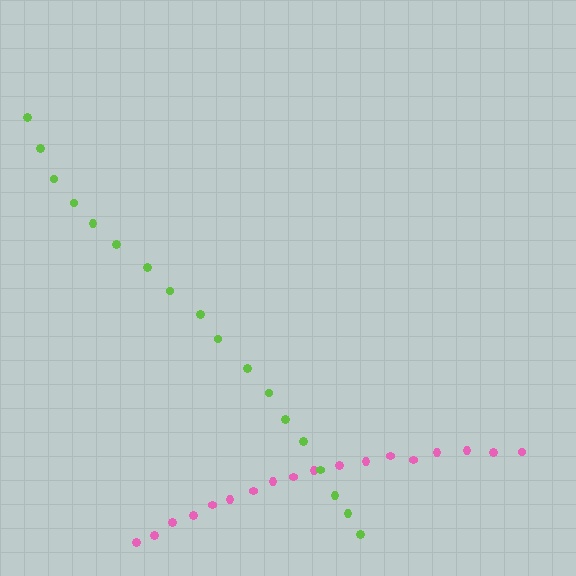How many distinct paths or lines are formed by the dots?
There are 2 distinct paths.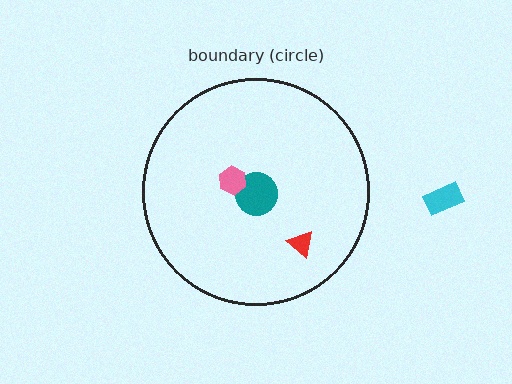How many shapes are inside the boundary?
3 inside, 1 outside.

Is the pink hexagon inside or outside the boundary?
Inside.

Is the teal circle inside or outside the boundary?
Inside.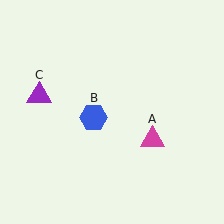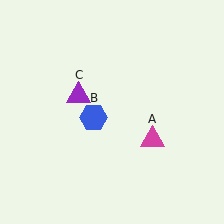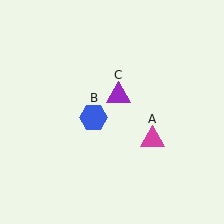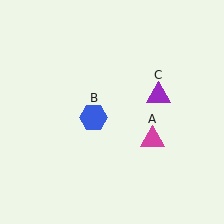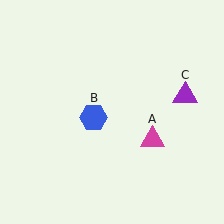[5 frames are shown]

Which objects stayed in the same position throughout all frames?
Magenta triangle (object A) and blue hexagon (object B) remained stationary.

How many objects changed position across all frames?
1 object changed position: purple triangle (object C).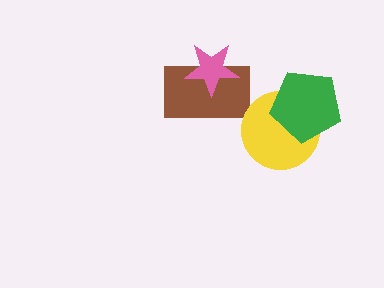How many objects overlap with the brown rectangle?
1 object overlaps with the brown rectangle.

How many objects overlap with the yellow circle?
1 object overlaps with the yellow circle.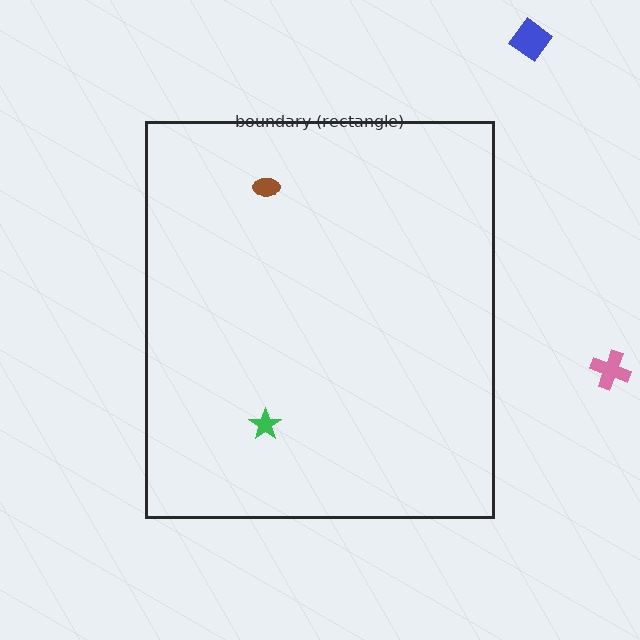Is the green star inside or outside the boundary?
Inside.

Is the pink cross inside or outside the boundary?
Outside.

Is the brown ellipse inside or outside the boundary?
Inside.